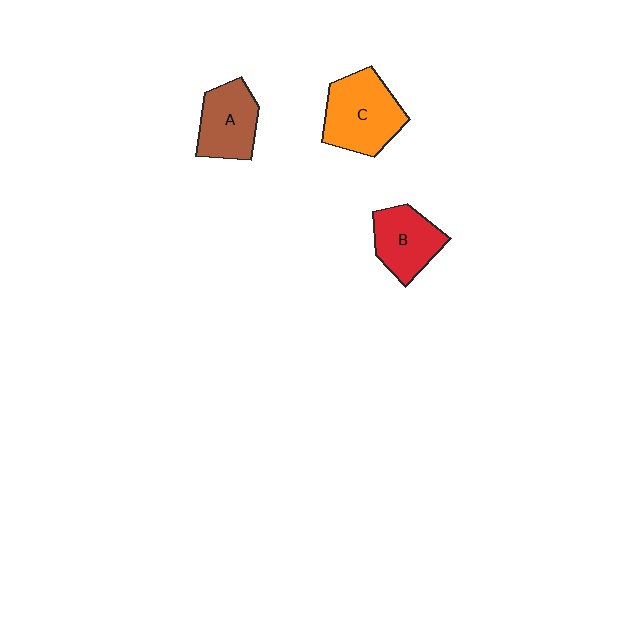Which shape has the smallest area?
Shape B (red).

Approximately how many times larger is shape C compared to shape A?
Approximately 1.3 times.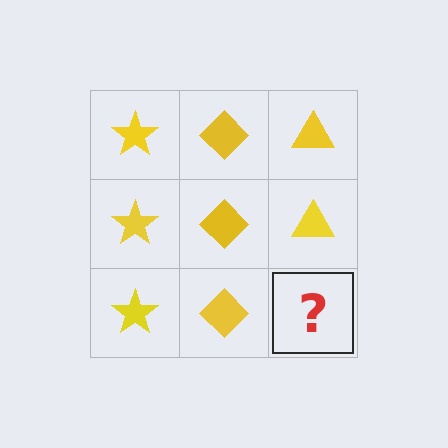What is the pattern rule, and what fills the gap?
The rule is that each column has a consistent shape. The gap should be filled with a yellow triangle.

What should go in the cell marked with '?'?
The missing cell should contain a yellow triangle.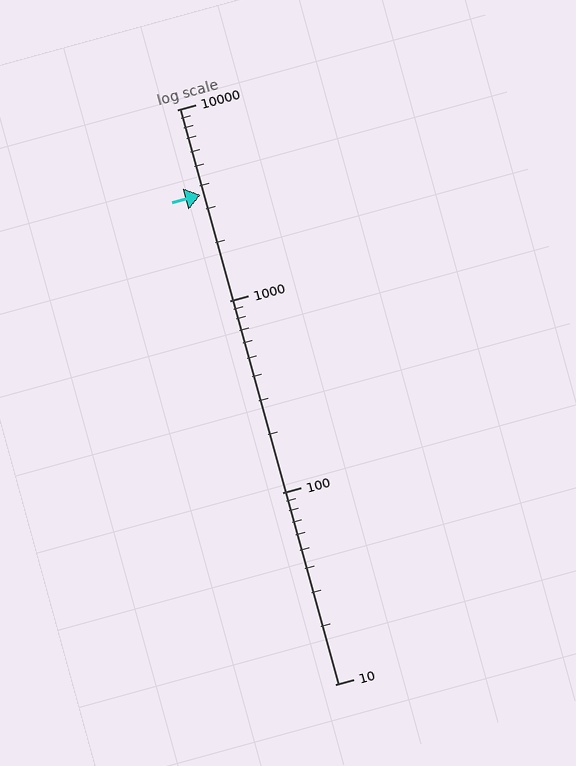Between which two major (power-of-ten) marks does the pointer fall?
The pointer is between 1000 and 10000.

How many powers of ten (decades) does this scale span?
The scale spans 3 decades, from 10 to 10000.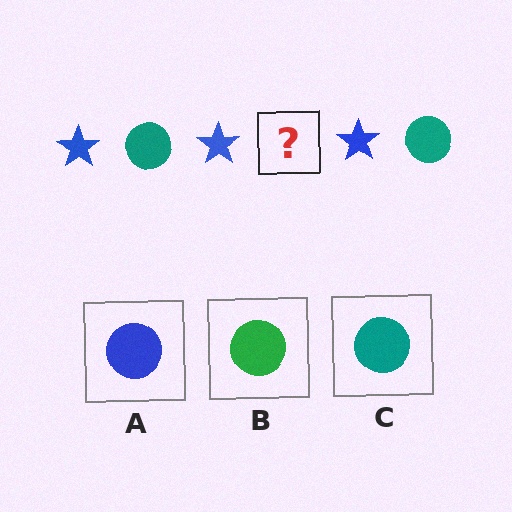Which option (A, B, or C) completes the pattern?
C.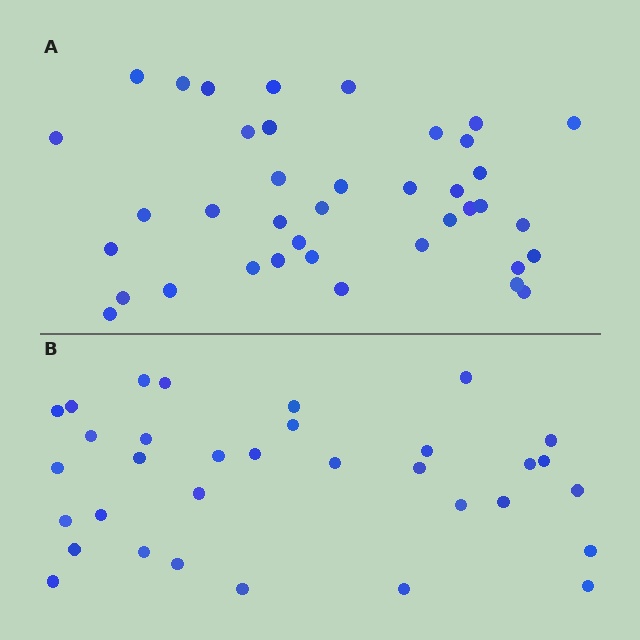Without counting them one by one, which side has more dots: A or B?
Region A (the top region) has more dots.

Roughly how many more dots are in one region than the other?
Region A has about 6 more dots than region B.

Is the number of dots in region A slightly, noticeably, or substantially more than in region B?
Region A has only slightly more — the two regions are fairly close. The ratio is roughly 1.2 to 1.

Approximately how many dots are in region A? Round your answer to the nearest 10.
About 40 dots. (The exact count is 39, which rounds to 40.)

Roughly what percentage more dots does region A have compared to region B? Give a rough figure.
About 20% more.